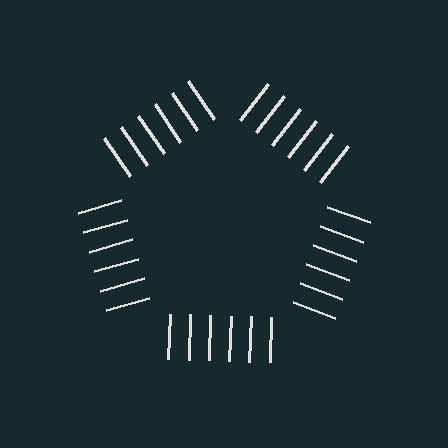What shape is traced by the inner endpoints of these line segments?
An illusory pentagon — the line segments terminate on its edges but no continuous stroke is drawn.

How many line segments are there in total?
30 — 6 along each of the 5 edges.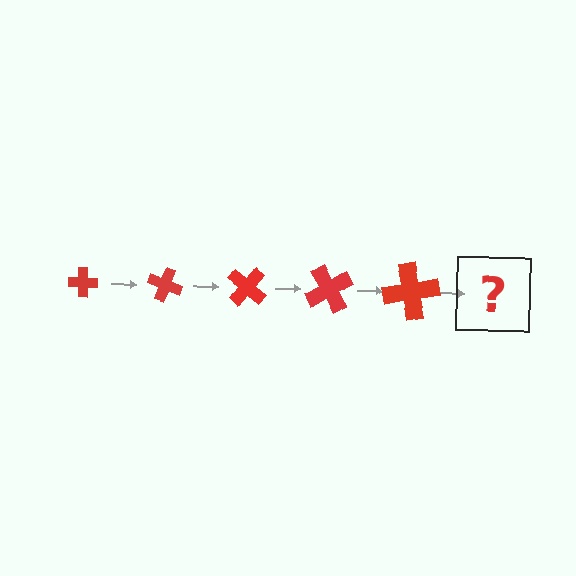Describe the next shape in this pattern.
It should be a cross, larger than the previous one and rotated 100 degrees from the start.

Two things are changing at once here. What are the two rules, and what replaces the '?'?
The two rules are that the cross grows larger each step and it rotates 20 degrees each step. The '?' should be a cross, larger than the previous one and rotated 100 degrees from the start.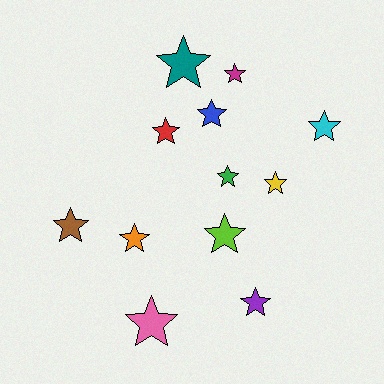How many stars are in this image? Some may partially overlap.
There are 12 stars.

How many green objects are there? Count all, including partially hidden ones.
There is 1 green object.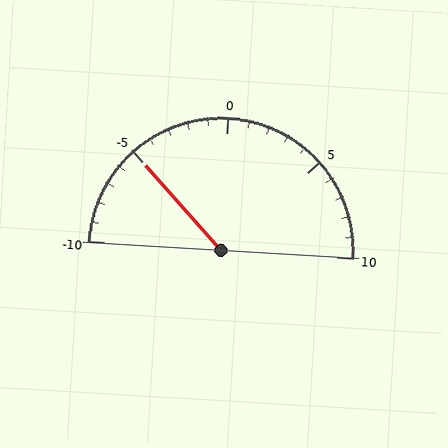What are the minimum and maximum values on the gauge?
The gauge ranges from -10 to 10.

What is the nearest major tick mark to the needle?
The nearest major tick mark is -5.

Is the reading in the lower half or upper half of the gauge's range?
The reading is in the lower half of the range (-10 to 10).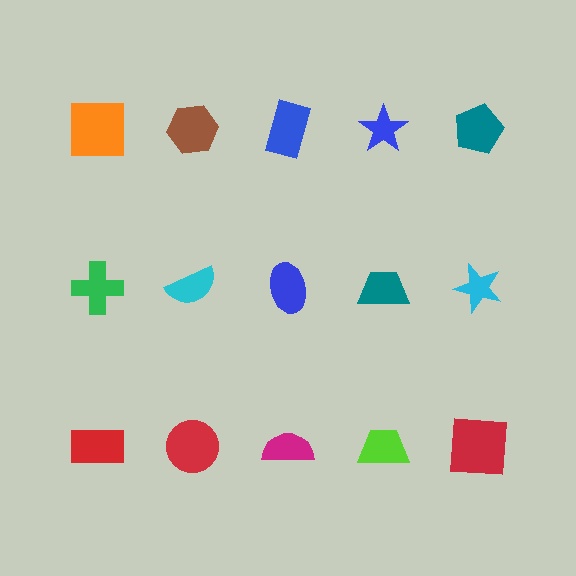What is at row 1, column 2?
A brown hexagon.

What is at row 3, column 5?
A red square.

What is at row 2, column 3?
A blue ellipse.